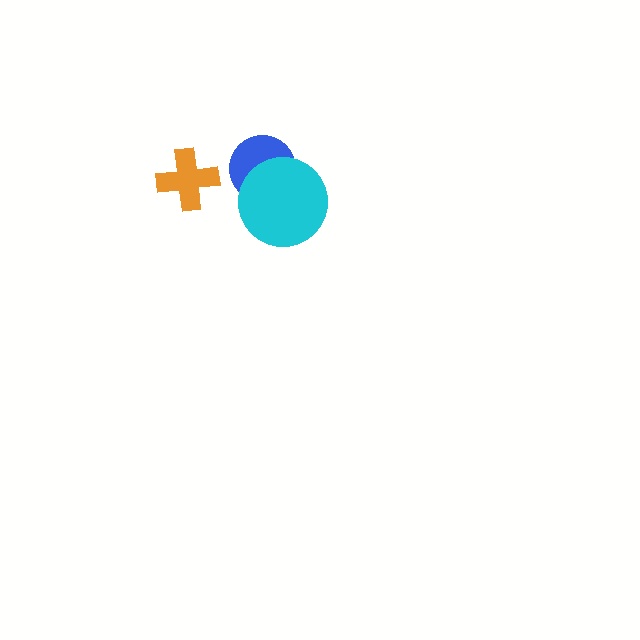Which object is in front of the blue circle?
The cyan circle is in front of the blue circle.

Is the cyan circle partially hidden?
No, no other shape covers it.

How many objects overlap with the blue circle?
1 object overlaps with the blue circle.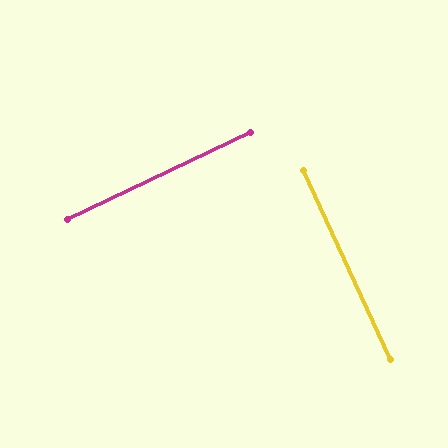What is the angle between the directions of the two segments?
Approximately 89 degrees.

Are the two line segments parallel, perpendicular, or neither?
Perpendicular — they meet at approximately 89°.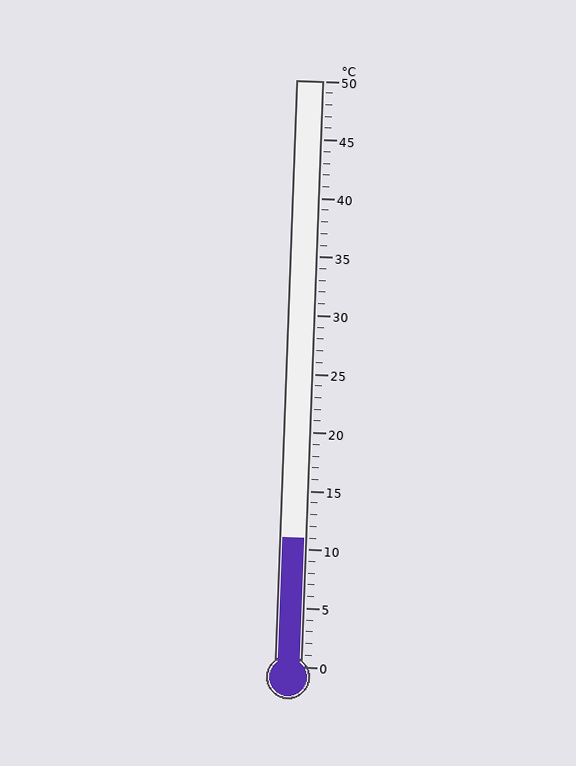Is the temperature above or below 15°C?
The temperature is below 15°C.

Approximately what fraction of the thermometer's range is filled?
The thermometer is filled to approximately 20% of its range.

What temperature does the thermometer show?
The thermometer shows approximately 11°C.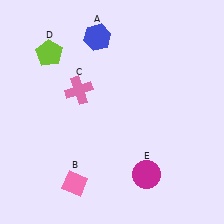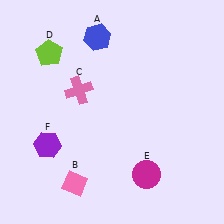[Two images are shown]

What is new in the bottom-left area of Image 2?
A purple hexagon (F) was added in the bottom-left area of Image 2.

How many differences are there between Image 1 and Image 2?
There is 1 difference between the two images.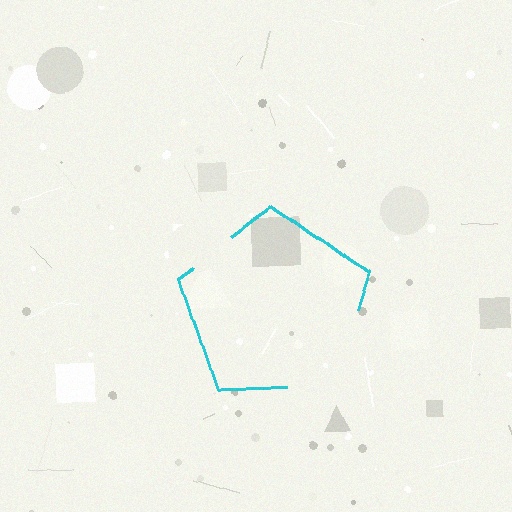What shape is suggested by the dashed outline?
The dashed outline suggests a pentagon.